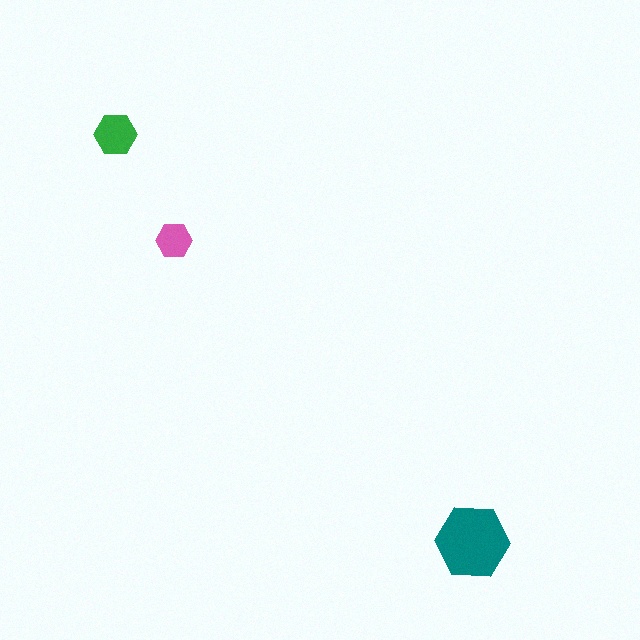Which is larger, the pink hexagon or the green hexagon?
The green one.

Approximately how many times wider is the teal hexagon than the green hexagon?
About 1.5 times wider.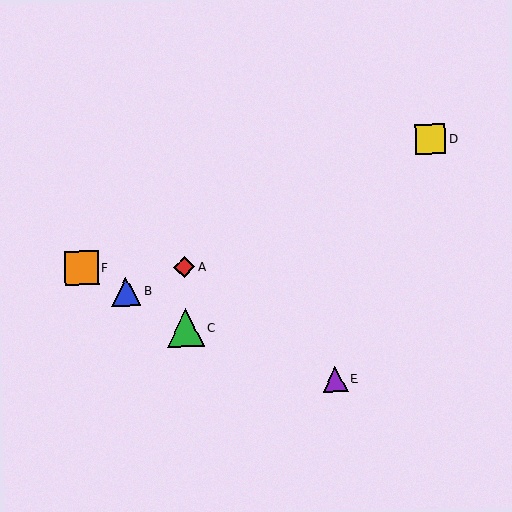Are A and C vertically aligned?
Yes, both are at x≈184.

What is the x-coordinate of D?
Object D is at x≈430.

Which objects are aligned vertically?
Objects A, C are aligned vertically.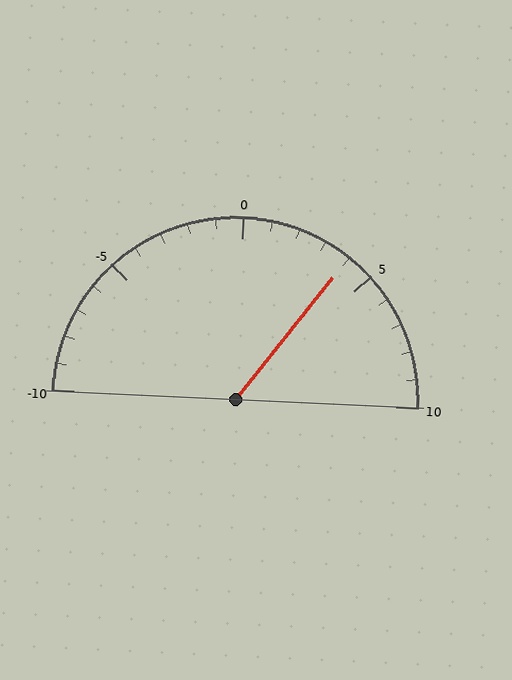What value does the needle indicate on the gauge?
The needle indicates approximately 4.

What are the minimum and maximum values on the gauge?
The gauge ranges from -10 to 10.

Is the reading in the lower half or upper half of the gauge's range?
The reading is in the upper half of the range (-10 to 10).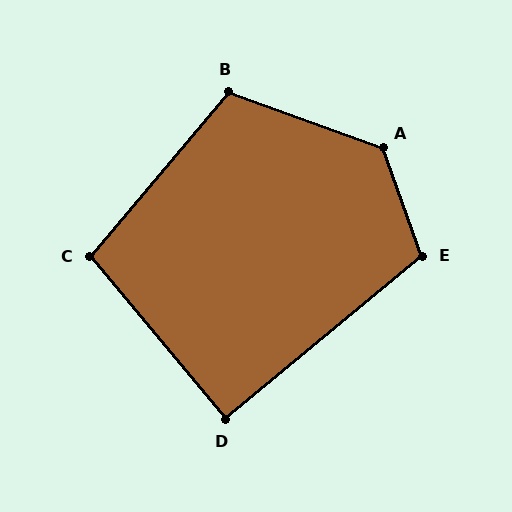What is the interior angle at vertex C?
Approximately 100 degrees (obtuse).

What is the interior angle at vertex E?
Approximately 110 degrees (obtuse).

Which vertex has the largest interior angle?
A, at approximately 130 degrees.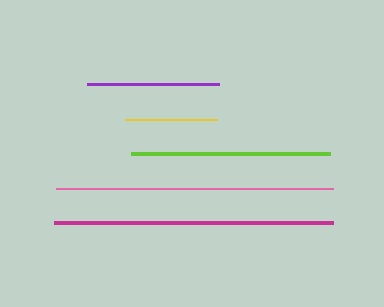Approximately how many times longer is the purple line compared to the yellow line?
The purple line is approximately 1.4 times the length of the yellow line.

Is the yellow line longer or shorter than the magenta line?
The magenta line is longer than the yellow line.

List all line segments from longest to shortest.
From longest to shortest: magenta, pink, lime, purple, yellow.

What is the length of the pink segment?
The pink segment is approximately 276 pixels long.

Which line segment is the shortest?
The yellow line is the shortest at approximately 91 pixels.